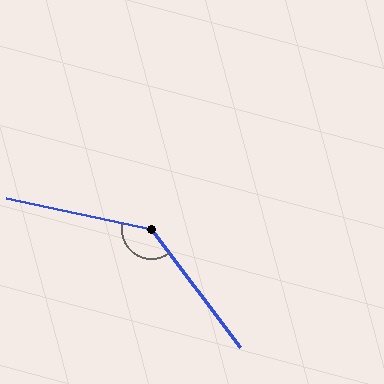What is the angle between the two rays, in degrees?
Approximately 139 degrees.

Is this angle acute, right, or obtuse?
It is obtuse.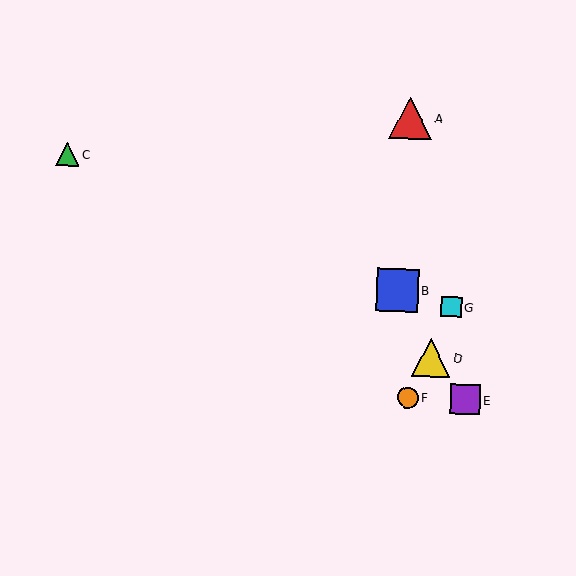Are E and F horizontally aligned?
Yes, both are at y≈400.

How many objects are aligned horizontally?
2 objects (E, F) are aligned horizontally.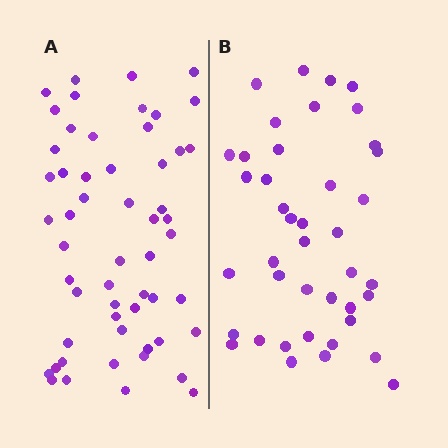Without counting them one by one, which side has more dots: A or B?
Region A (the left region) has more dots.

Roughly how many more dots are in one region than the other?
Region A has approximately 15 more dots than region B.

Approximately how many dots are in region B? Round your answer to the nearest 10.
About 40 dots. (The exact count is 41, which rounds to 40.)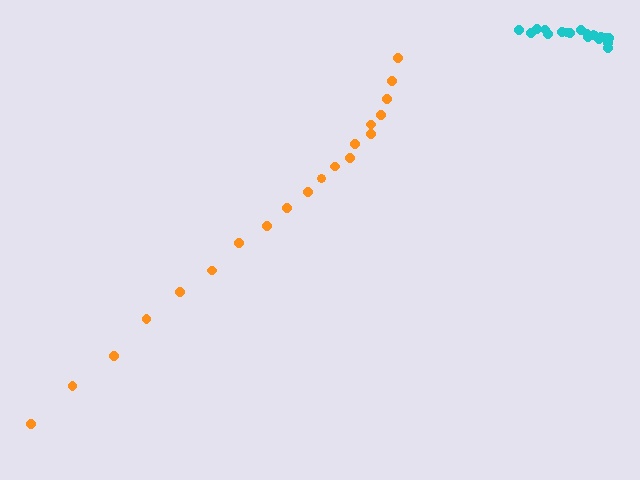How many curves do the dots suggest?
There are 2 distinct paths.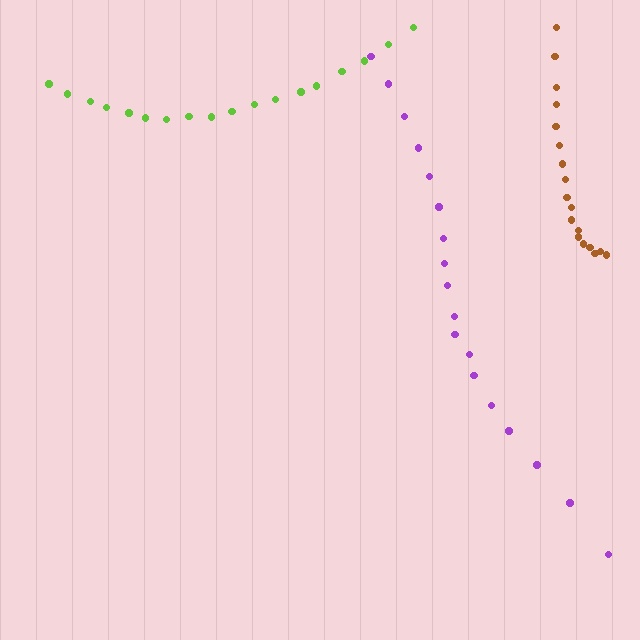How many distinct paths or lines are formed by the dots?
There are 3 distinct paths.